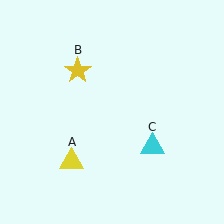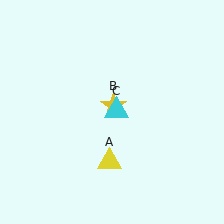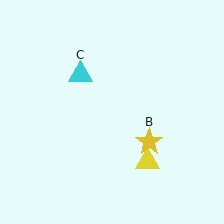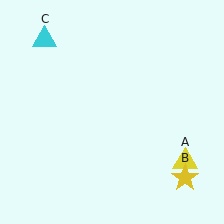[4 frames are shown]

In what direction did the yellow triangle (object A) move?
The yellow triangle (object A) moved right.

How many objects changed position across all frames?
3 objects changed position: yellow triangle (object A), yellow star (object B), cyan triangle (object C).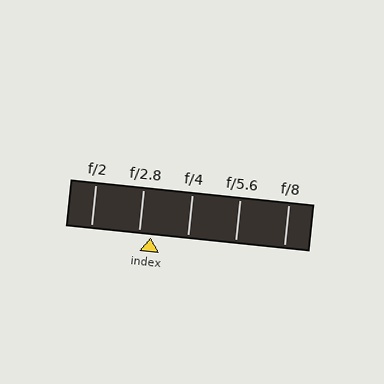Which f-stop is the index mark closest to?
The index mark is closest to f/2.8.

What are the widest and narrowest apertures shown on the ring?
The widest aperture shown is f/2 and the narrowest is f/8.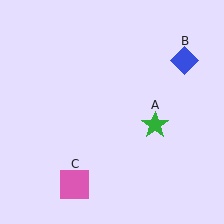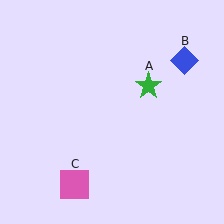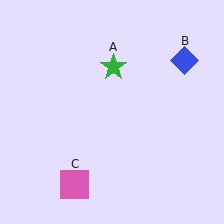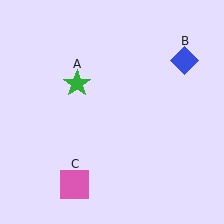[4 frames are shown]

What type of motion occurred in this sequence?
The green star (object A) rotated counterclockwise around the center of the scene.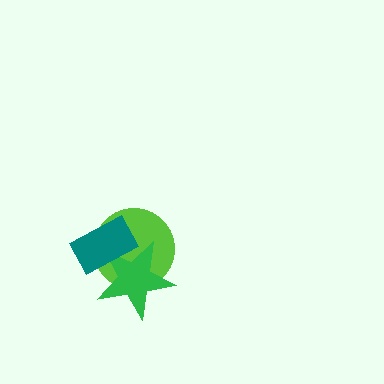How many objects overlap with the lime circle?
2 objects overlap with the lime circle.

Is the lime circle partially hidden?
Yes, it is partially covered by another shape.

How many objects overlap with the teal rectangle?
2 objects overlap with the teal rectangle.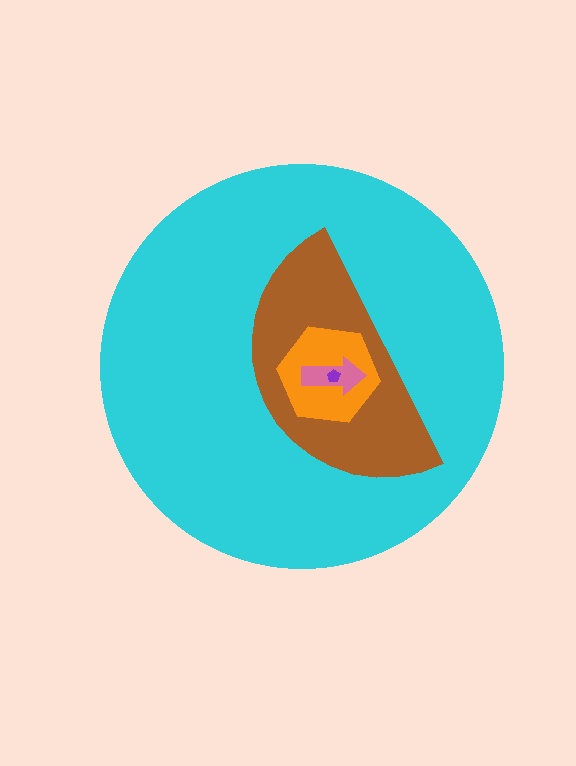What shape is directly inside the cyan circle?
The brown semicircle.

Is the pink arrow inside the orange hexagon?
Yes.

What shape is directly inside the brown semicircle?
The orange hexagon.